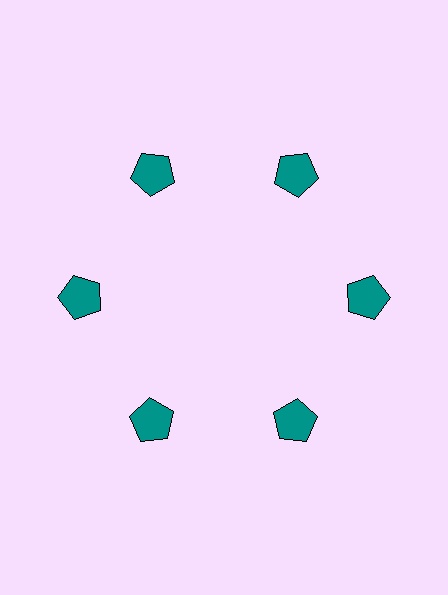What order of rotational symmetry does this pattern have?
This pattern has 6-fold rotational symmetry.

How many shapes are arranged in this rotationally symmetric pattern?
There are 6 shapes, arranged in 6 groups of 1.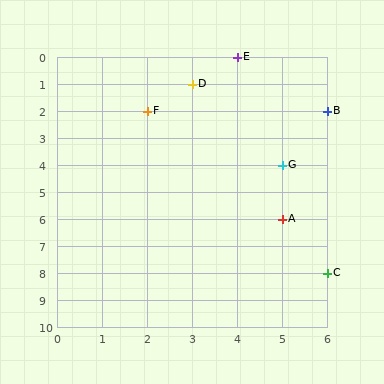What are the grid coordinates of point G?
Point G is at grid coordinates (5, 4).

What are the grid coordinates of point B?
Point B is at grid coordinates (6, 2).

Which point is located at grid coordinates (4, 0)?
Point E is at (4, 0).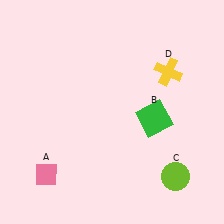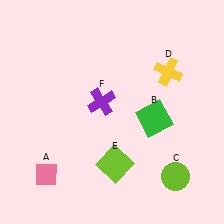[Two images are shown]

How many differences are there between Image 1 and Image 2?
There are 2 differences between the two images.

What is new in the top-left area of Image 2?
A purple cross (F) was added in the top-left area of Image 2.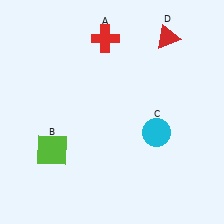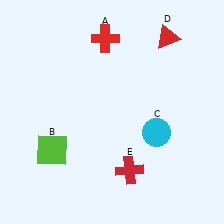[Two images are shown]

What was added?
A red cross (E) was added in Image 2.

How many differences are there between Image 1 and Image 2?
There is 1 difference between the two images.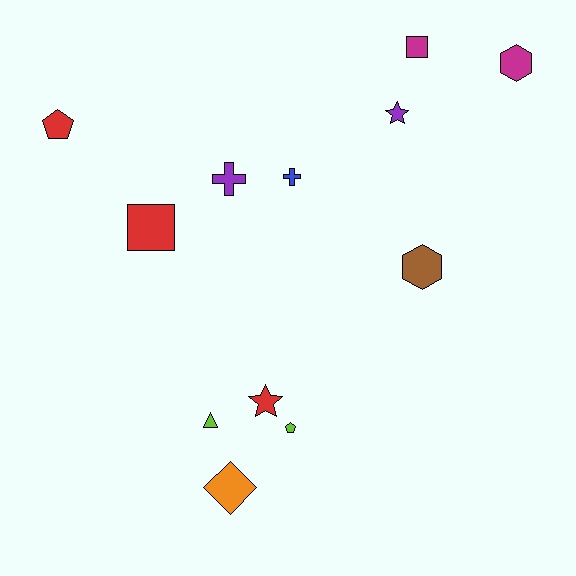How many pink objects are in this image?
There are no pink objects.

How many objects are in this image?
There are 12 objects.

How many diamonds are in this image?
There is 1 diamond.